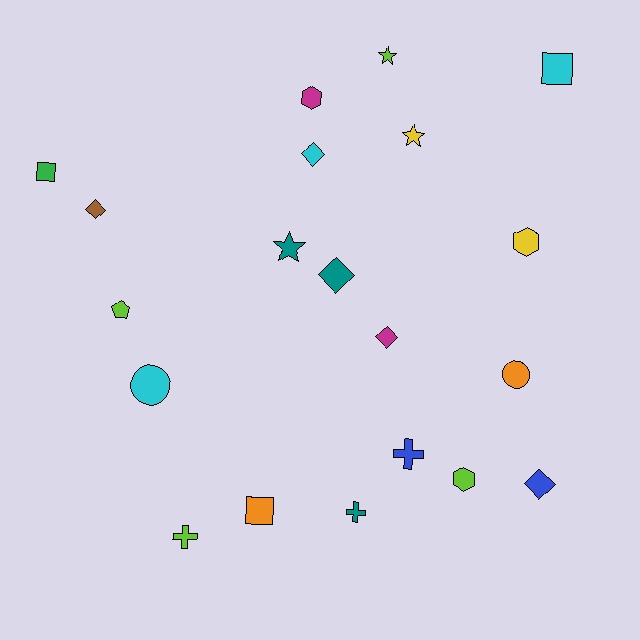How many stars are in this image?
There are 3 stars.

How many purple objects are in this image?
There are no purple objects.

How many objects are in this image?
There are 20 objects.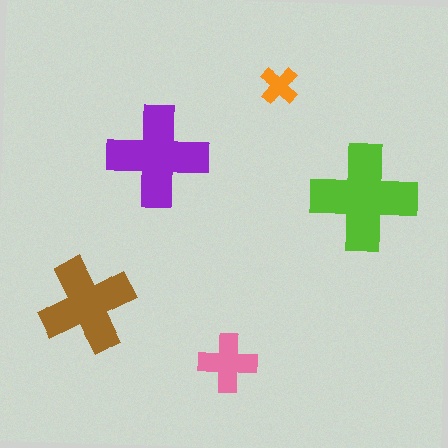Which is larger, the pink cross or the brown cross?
The brown one.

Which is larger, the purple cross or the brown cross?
The purple one.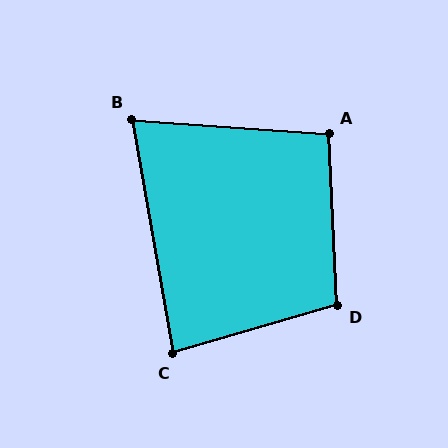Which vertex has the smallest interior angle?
B, at approximately 76 degrees.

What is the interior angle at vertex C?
Approximately 84 degrees (acute).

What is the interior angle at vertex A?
Approximately 96 degrees (obtuse).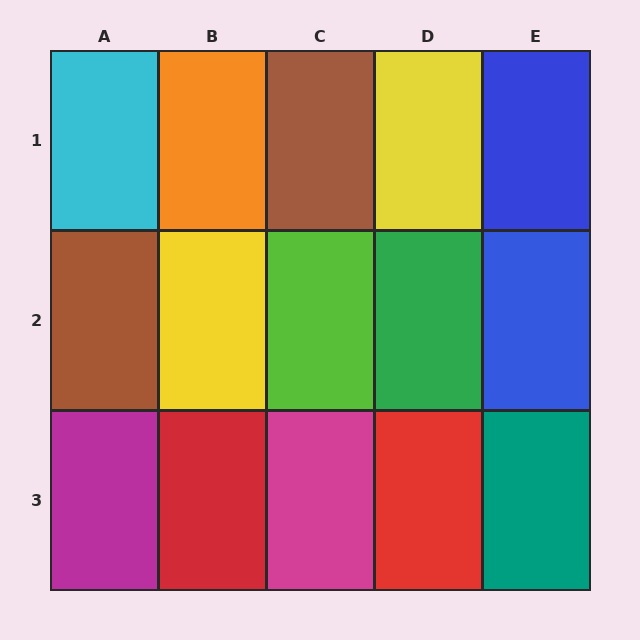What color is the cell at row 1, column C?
Brown.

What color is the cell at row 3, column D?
Red.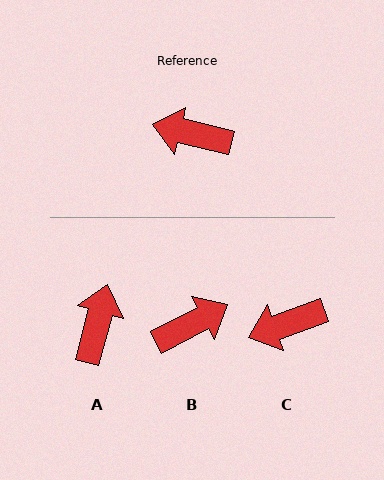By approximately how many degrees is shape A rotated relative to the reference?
Approximately 92 degrees clockwise.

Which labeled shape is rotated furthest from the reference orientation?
B, about 139 degrees away.